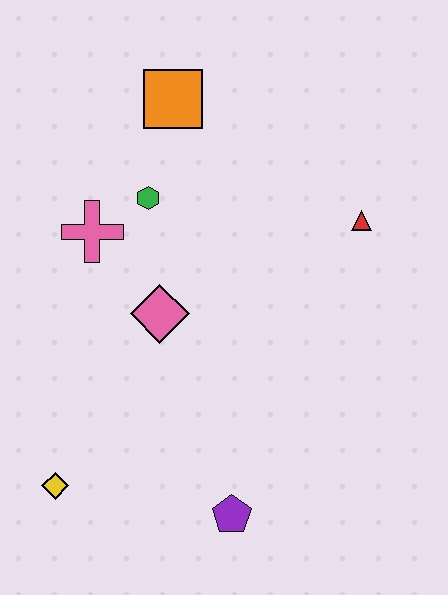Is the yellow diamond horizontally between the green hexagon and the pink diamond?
No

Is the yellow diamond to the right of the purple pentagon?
No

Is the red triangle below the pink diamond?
No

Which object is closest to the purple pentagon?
The yellow diamond is closest to the purple pentagon.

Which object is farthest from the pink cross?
The purple pentagon is farthest from the pink cross.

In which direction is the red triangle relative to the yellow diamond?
The red triangle is to the right of the yellow diamond.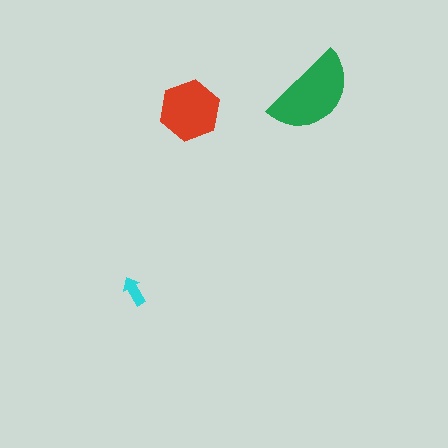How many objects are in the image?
There are 3 objects in the image.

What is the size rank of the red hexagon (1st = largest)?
2nd.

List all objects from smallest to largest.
The cyan arrow, the red hexagon, the green semicircle.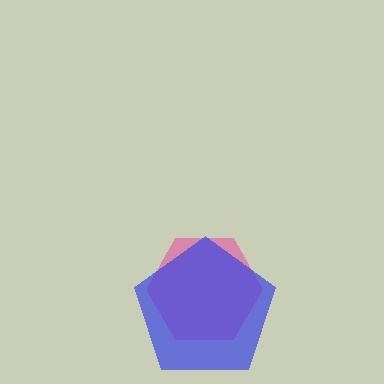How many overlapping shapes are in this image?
There are 2 overlapping shapes in the image.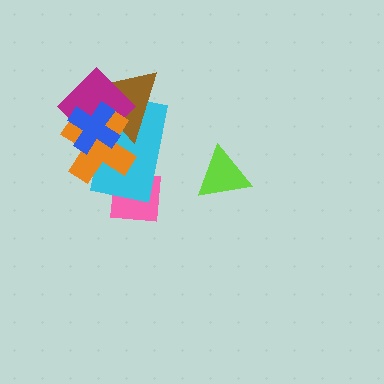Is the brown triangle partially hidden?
Yes, it is partially covered by another shape.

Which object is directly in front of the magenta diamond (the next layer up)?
The orange cross is directly in front of the magenta diamond.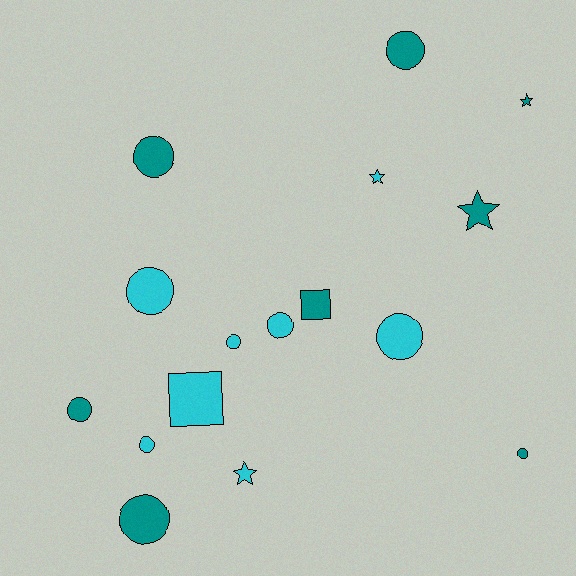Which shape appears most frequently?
Circle, with 10 objects.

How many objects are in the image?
There are 16 objects.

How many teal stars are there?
There are 2 teal stars.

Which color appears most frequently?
Teal, with 8 objects.